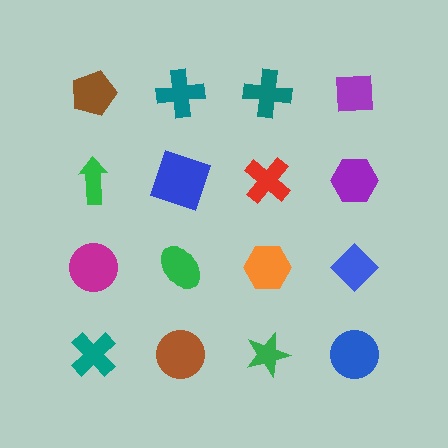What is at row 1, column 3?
A teal cross.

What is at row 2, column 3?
A red cross.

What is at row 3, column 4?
A blue diamond.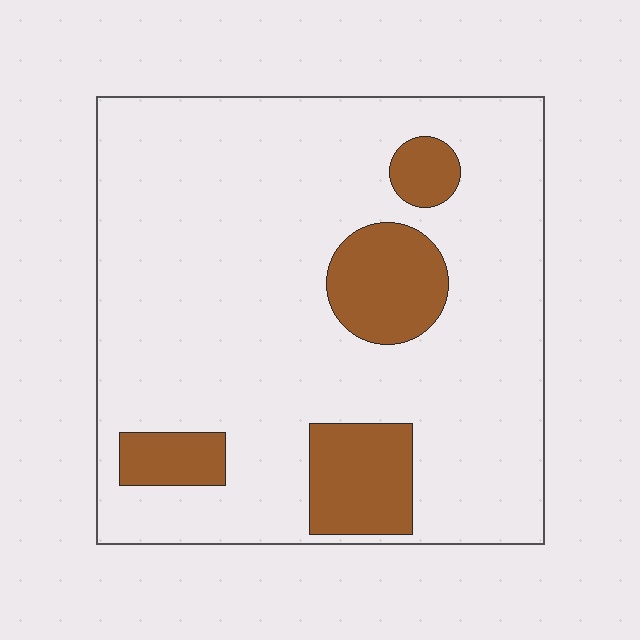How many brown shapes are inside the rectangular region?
4.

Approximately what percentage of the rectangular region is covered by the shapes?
Approximately 15%.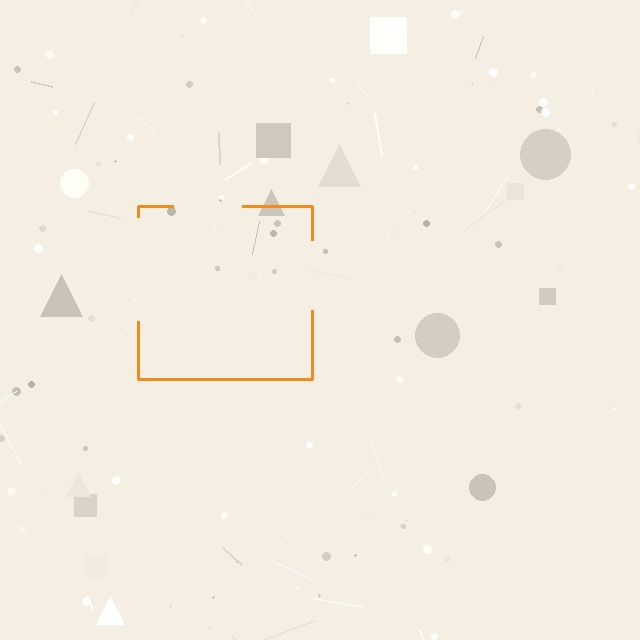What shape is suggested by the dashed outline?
The dashed outline suggests a square.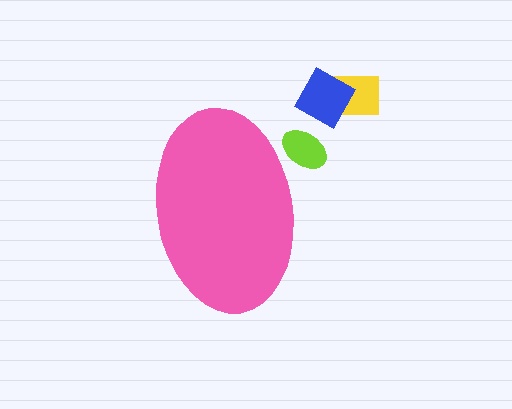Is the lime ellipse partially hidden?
Yes, the lime ellipse is partially hidden behind the pink ellipse.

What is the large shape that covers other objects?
A pink ellipse.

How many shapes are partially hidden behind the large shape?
1 shape is partially hidden.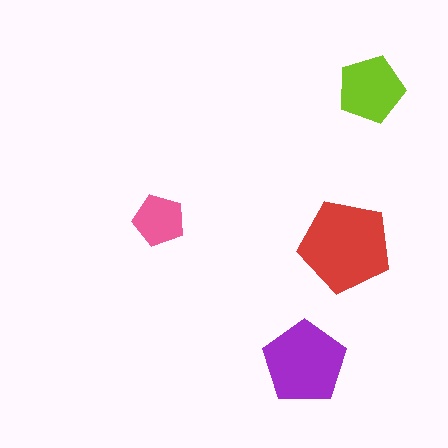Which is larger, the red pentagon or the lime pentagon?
The red one.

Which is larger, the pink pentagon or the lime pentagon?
The lime one.